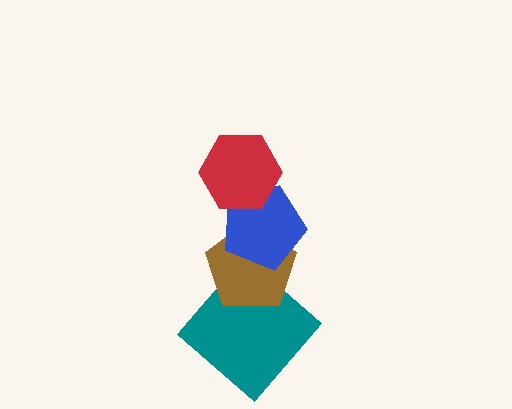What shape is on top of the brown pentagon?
The blue pentagon is on top of the brown pentagon.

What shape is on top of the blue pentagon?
The red hexagon is on top of the blue pentagon.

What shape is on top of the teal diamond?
The brown pentagon is on top of the teal diamond.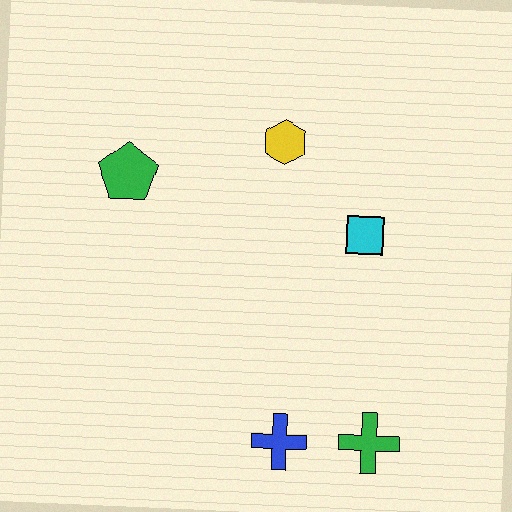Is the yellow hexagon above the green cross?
Yes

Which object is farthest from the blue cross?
The green pentagon is farthest from the blue cross.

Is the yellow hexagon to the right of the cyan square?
No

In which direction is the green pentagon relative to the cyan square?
The green pentagon is to the left of the cyan square.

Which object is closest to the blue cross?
The green cross is closest to the blue cross.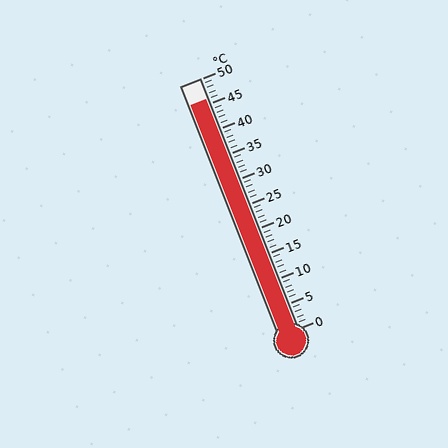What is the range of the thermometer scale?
The thermometer scale ranges from 0°C to 50°C.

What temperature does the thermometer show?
The thermometer shows approximately 46°C.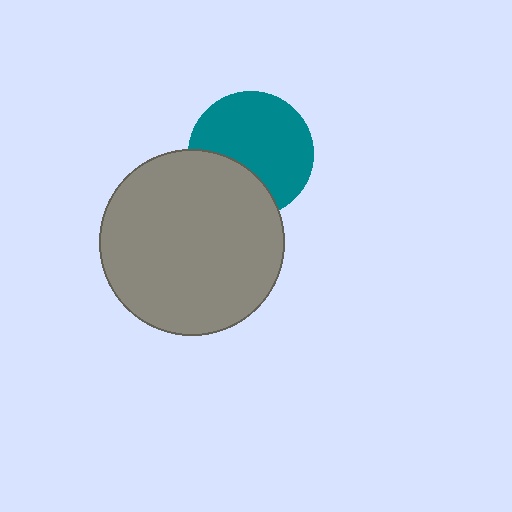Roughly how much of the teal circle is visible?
Most of it is visible (roughly 69%).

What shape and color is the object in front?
The object in front is a gray circle.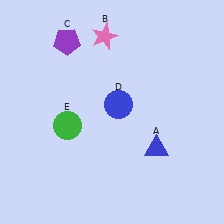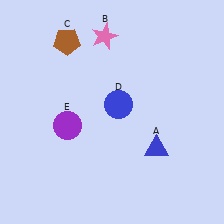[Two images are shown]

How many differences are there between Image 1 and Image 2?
There are 2 differences between the two images.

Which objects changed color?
C changed from purple to brown. E changed from green to purple.